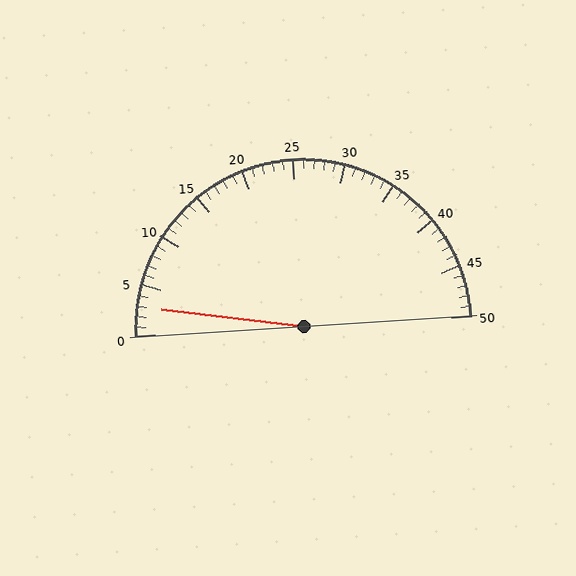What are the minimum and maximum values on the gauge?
The gauge ranges from 0 to 50.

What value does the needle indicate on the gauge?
The needle indicates approximately 3.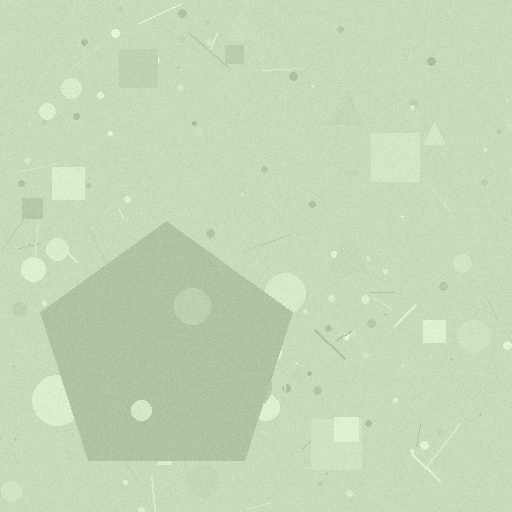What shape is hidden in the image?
A pentagon is hidden in the image.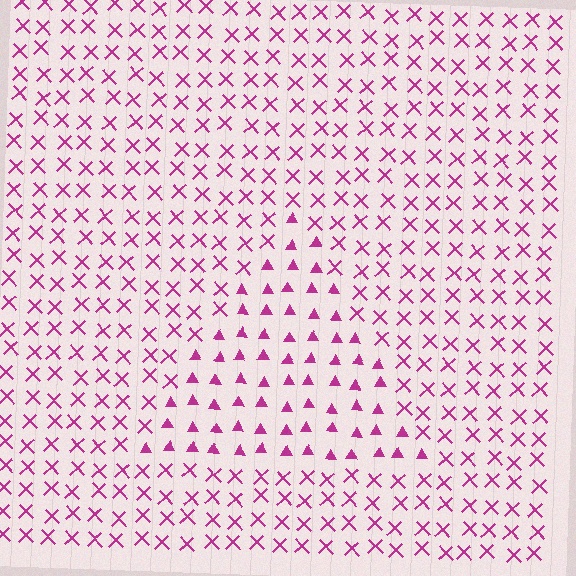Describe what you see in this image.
The image is filled with small magenta elements arranged in a uniform grid. A triangle-shaped region contains triangles, while the surrounding area contains X marks. The boundary is defined purely by the change in element shape.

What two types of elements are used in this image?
The image uses triangles inside the triangle region and X marks outside it.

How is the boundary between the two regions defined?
The boundary is defined by a change in element shape: triangles inside vs. X marks outside. All elements share the same color and spacing.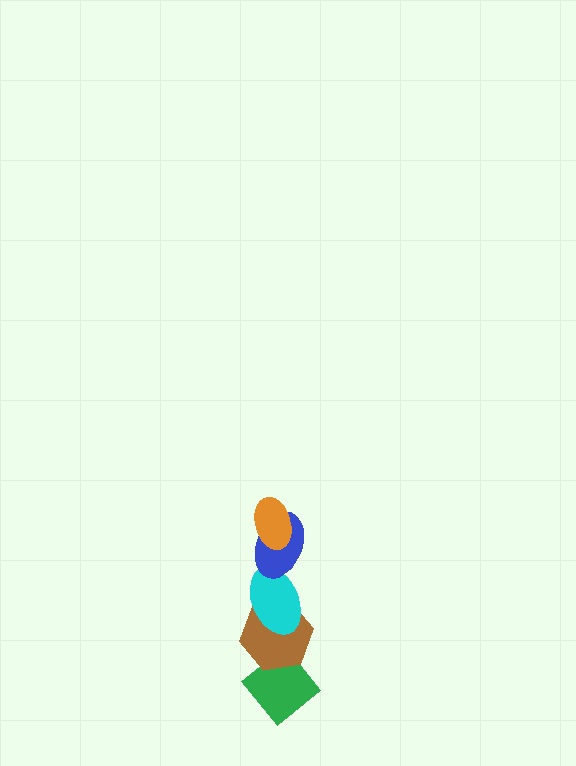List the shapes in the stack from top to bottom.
From top to bottom: the orange ellipse, the blue ellipse, the cyan ellipse, the brown hexagon, the green diamond.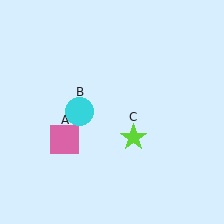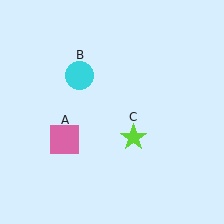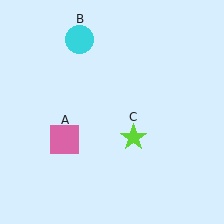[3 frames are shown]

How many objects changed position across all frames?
1 object changed position: cyan circle (object B).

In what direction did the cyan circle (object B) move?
The cyan circle (object B) moved up.